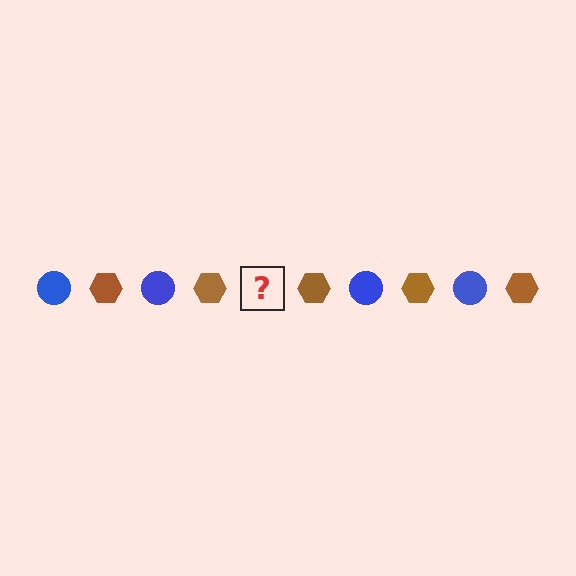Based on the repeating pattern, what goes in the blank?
The blank should be a blue circle.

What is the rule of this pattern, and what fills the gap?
The rule is that the pattern alternates between blue circle and brown hexagon. The gap should be filled with a blue circle.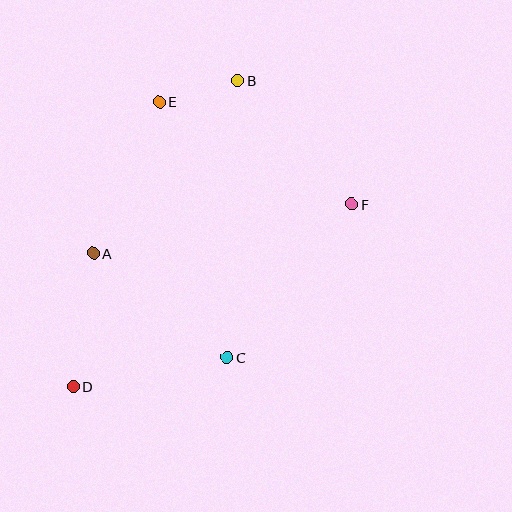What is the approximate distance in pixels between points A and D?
The distance between A and D is approximately 135 pixels.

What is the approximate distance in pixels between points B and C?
The distance between B and C is approximately 277 pixels.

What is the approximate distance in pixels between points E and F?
The distance between E and F is approximately 218 pixels.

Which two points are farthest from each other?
Points B and D are farthest from each other.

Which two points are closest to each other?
Points B and E are closest to each other.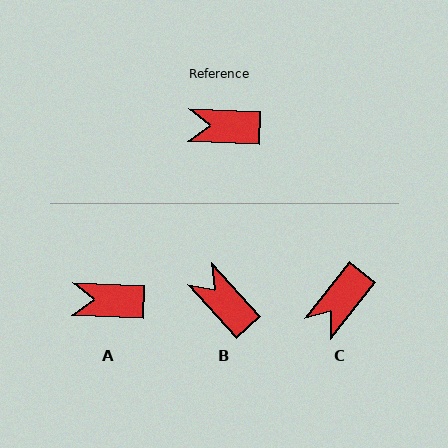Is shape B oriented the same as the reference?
No, it is off by about 45 degrees.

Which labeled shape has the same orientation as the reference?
A.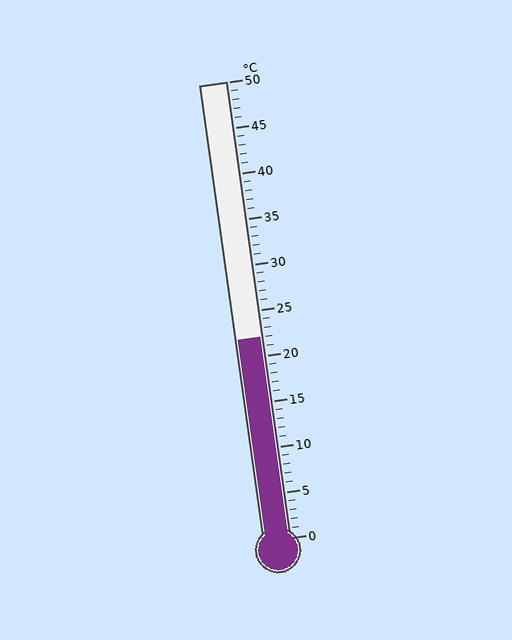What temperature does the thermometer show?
The thermometer shows approximately 22°C.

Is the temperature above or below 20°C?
The temperature is above 20°C.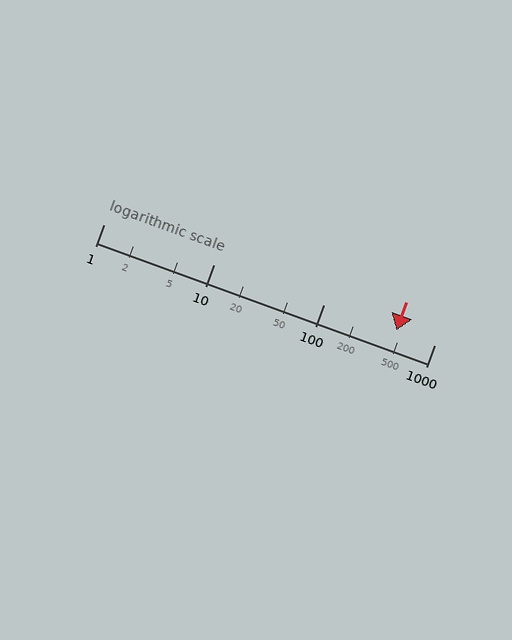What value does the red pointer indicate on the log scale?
The pointer indicates approximately 450.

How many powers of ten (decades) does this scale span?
The scale spans 3 decades, from 1 to 1000.